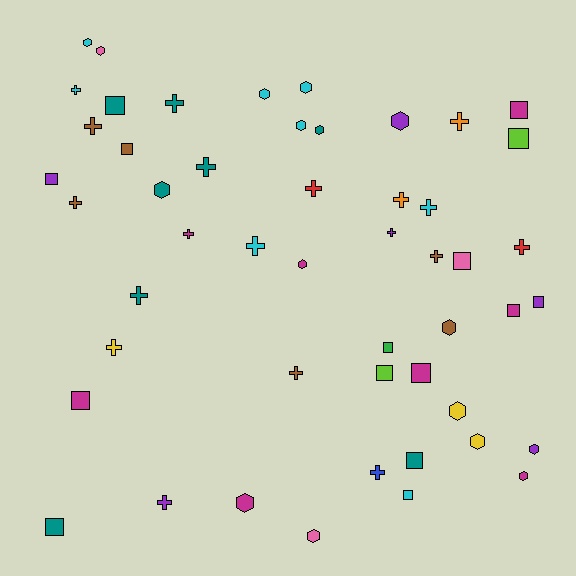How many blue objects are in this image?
There is 1 blue object.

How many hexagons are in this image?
There are 16 hexagons.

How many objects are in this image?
There are 50 objects.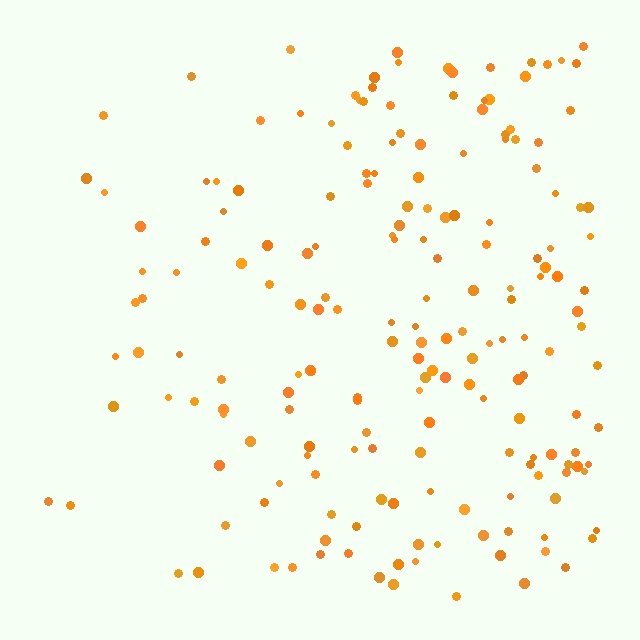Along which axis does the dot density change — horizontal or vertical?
Horizontal.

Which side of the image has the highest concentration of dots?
The right.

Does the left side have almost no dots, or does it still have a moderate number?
Still a moderate number, just noticeably fewer than the right.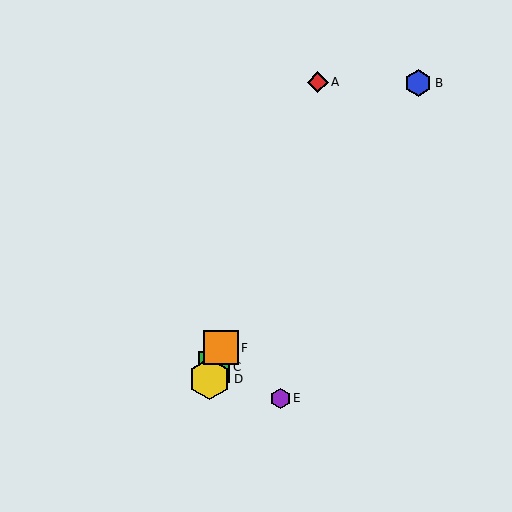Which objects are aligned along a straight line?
Objects A, C, D, F are aligned along a straight line.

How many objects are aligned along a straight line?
4 objects (A, C, D, F) are aligned along a straight line.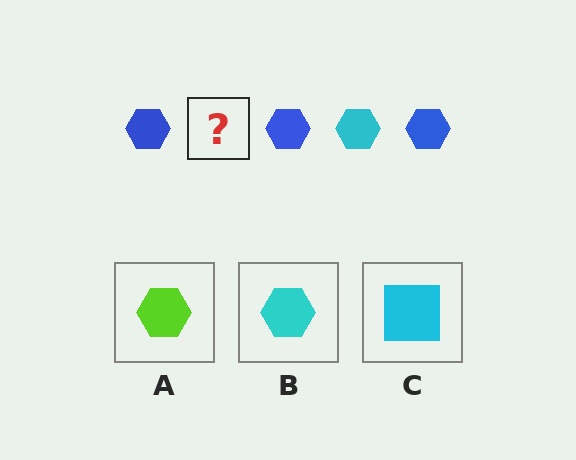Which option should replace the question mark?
Option B.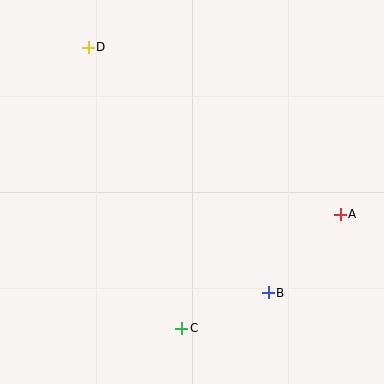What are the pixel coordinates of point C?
Point C is at (182, 328).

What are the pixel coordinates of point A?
Point A is at (340, 214).